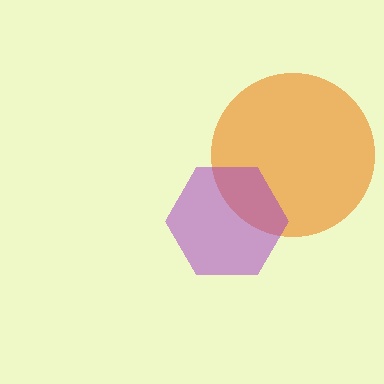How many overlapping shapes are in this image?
There are 2 overlapping shapes in the image.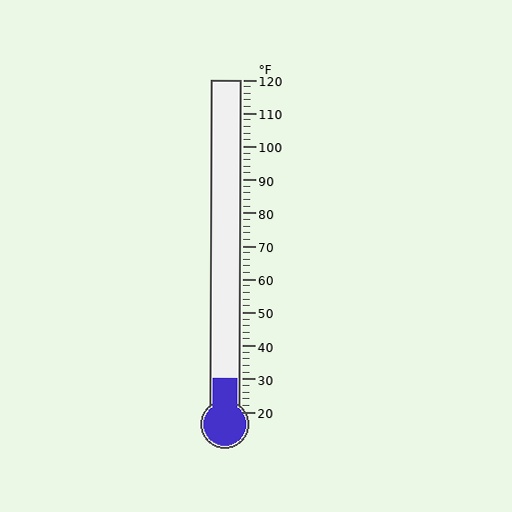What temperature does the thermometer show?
The thermometer shows approximately 30°F.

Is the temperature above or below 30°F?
The temperature is at 30°F.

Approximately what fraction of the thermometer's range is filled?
The thermometer is filled to approximately 10% of its range.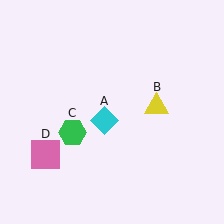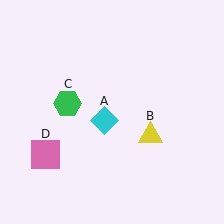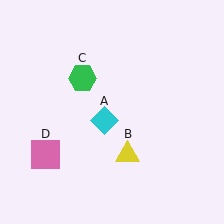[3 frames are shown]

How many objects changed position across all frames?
2 objects changed position: yellow triangle (object B), green hexagon (object C).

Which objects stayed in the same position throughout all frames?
Cyan diamond (object A) and pink square (object D) remained stationary.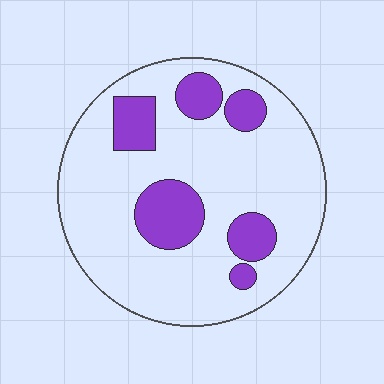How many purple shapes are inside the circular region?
6.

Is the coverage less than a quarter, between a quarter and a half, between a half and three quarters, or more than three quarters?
Less than a quarter.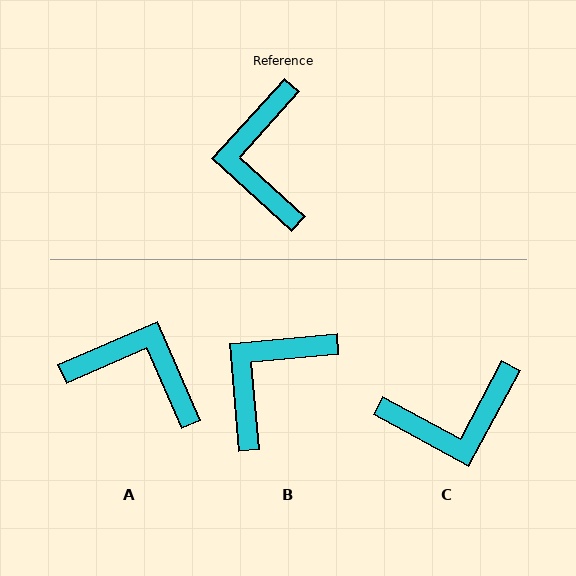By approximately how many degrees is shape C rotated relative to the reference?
Approximately 104 degrees counter-clockwise.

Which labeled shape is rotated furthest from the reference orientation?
A, about 114 degrees away.